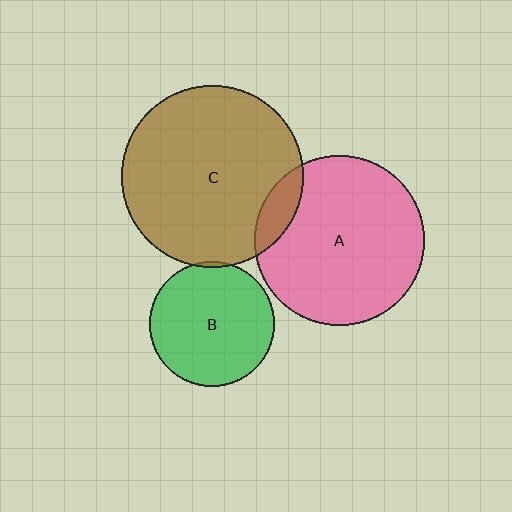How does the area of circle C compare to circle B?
Approximately 2.1 times.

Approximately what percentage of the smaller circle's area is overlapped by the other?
Approximately 10%.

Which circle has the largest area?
Circle C (brown).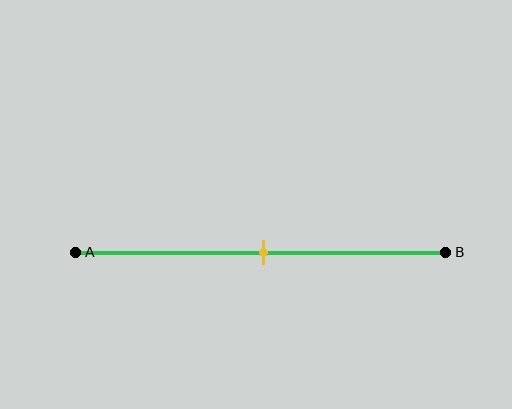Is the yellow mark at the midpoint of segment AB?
Yes, the mark is approximately at the midpoint.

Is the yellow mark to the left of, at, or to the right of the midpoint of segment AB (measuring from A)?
The yellow mark is approximately at the midpoint of segment AB.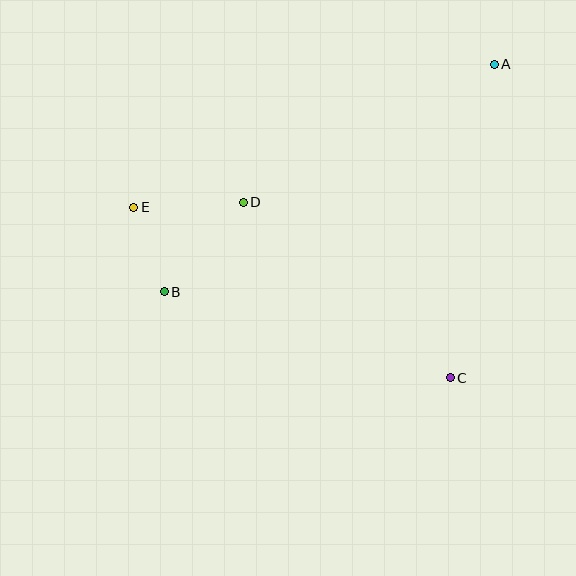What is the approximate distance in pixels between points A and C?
The distance between A and C is approximately 316 pixels.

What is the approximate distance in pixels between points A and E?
The distance between A and E is approximately 388 pixels.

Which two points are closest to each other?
Points B and E are closest to each other.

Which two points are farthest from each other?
Points A and B are farthest from each other.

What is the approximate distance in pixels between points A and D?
The distance between A and D is approximately 286 pixels.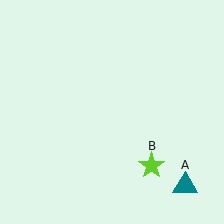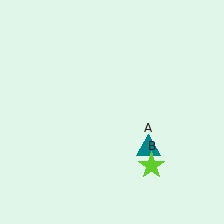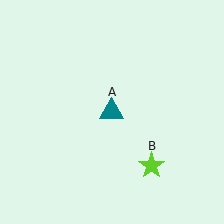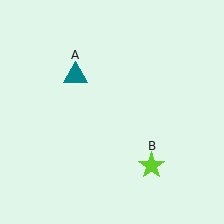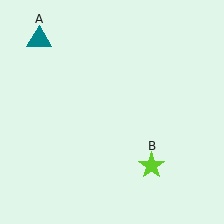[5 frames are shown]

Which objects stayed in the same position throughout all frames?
Lime star (object B) remained stationary.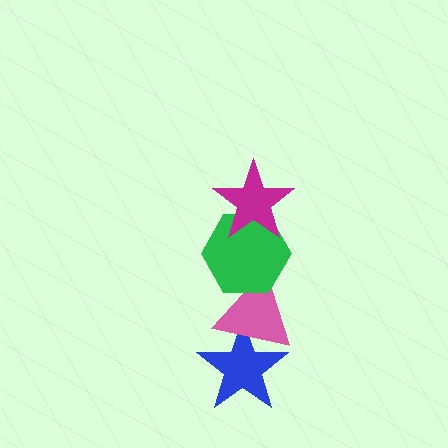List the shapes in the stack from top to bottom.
From top to bottom: the magenta star, the green hexagon, the pink triangle, the blue star.